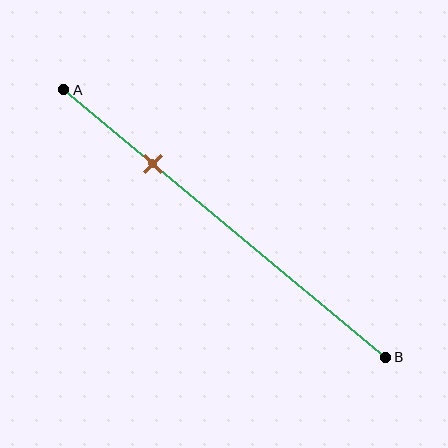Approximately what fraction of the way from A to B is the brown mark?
The brown mark is approximately 30% of the way from A to B.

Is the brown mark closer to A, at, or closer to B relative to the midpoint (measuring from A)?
The brown mark is closer to point A than the midpoint of segment AB.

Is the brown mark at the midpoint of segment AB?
No, the mark is at about 30% from A, not at the 50% midpoint.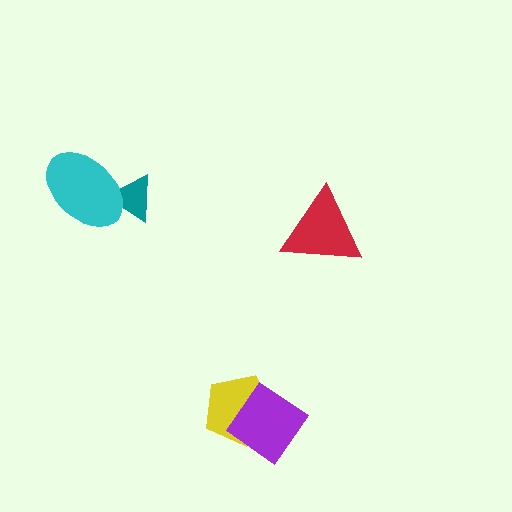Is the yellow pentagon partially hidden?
Yes, it is partially covered by another shape.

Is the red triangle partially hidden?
No, no other shape covers it.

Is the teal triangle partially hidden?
Yes, it is partially covered by another shape.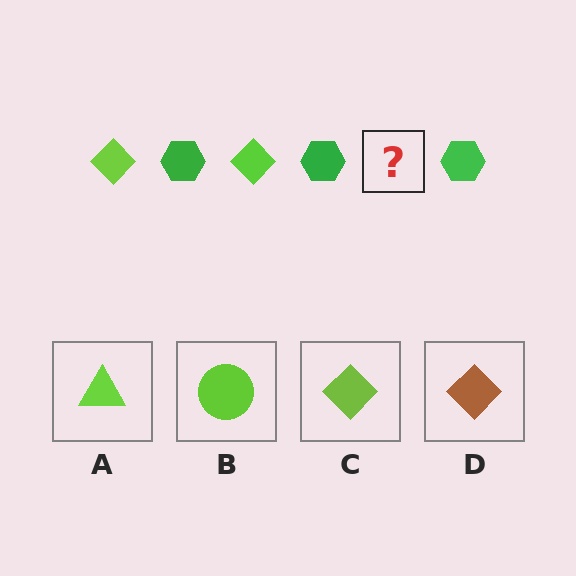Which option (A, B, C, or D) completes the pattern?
C.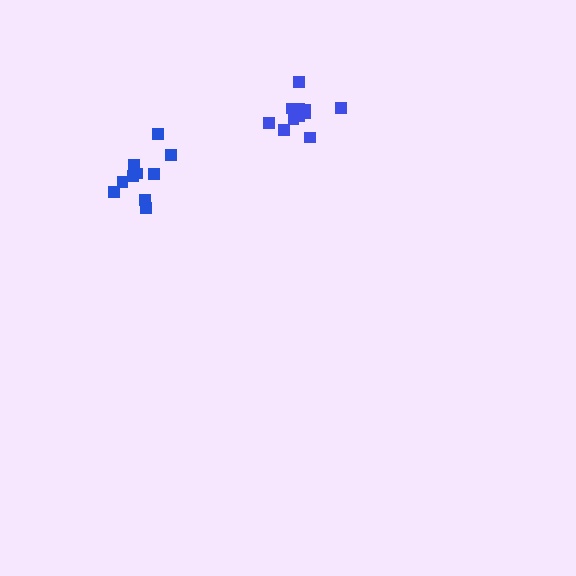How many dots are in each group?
Group 1: 11 dots, Group 2: 10 dots (21 total).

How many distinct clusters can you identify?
There are 2 distinct clusters.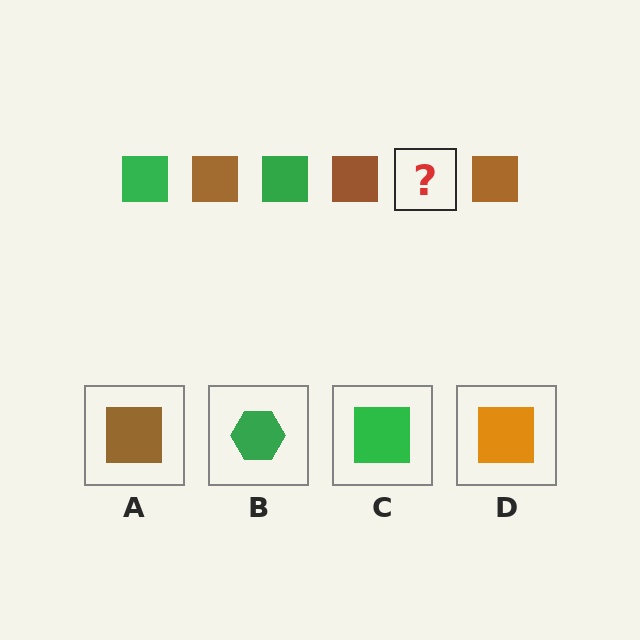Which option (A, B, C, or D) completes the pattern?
C.